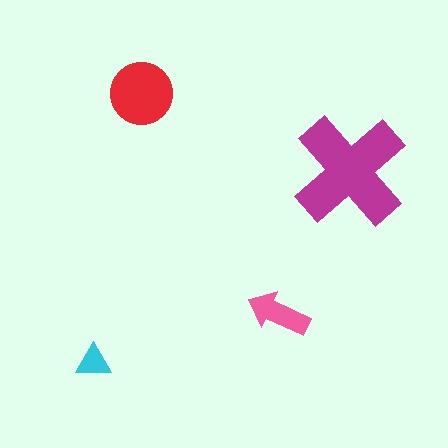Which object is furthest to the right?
The magenta cross is rightmost.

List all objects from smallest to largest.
The cyan triangle, the pink arrow, the red circle, the magenta cross.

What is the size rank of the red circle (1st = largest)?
2nd.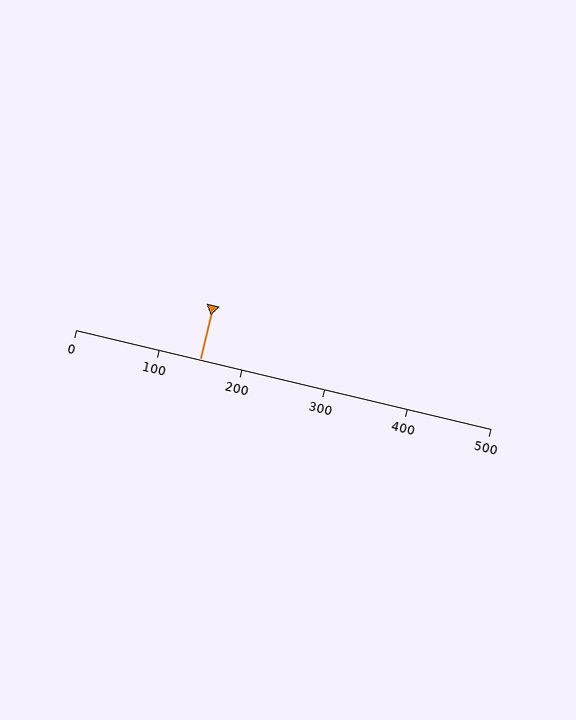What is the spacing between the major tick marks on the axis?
The major ticks are spaced 100 apart.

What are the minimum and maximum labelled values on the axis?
The axis runs from 0 to 500.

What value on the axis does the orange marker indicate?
The marker indicates approximately 150.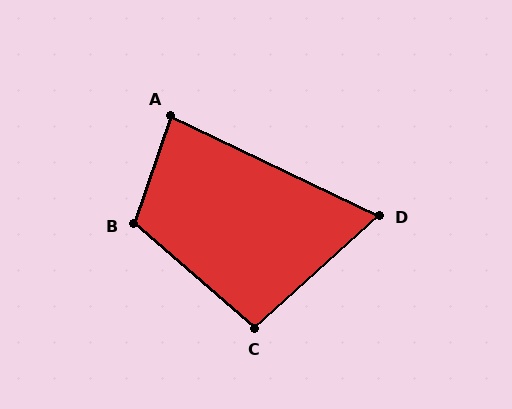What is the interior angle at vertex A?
Approximately 83 degrees (acute).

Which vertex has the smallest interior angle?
D, at approximately 68 degrees.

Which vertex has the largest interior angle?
B, at approximately 112 degrees.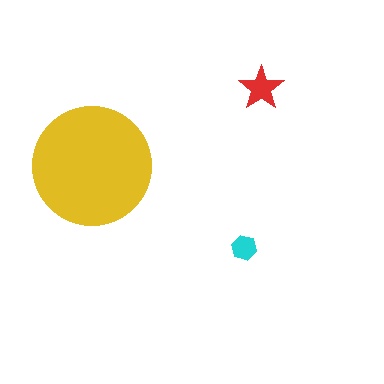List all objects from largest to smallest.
The yellow circle, the red star, the cyan hexagon.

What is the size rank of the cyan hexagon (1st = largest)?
3rd.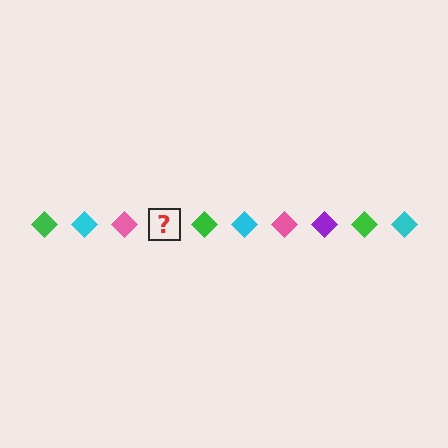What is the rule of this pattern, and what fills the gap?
The rule is that the pattern cycles through green, cyan, pink, purple diamonds. The gap should be filled with a purple diamond.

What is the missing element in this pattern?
The missing element is a purple diamond.